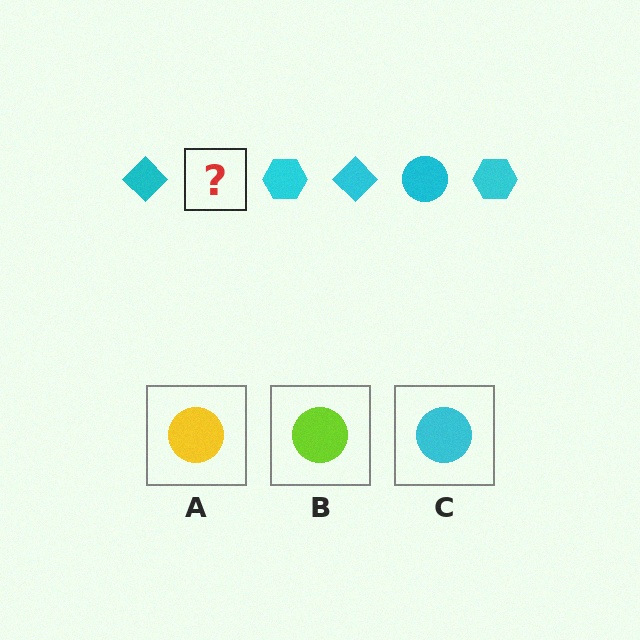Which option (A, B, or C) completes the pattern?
C.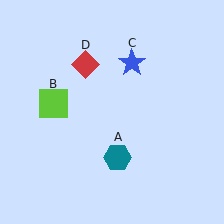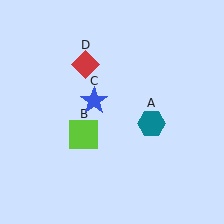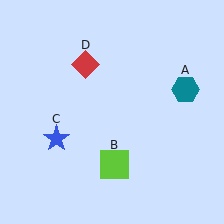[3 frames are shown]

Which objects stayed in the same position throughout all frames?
Red diamond (object D) remained stationary.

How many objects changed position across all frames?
3 objects changed position: teal hexagon (object A), lime square (object B), blue star (object C).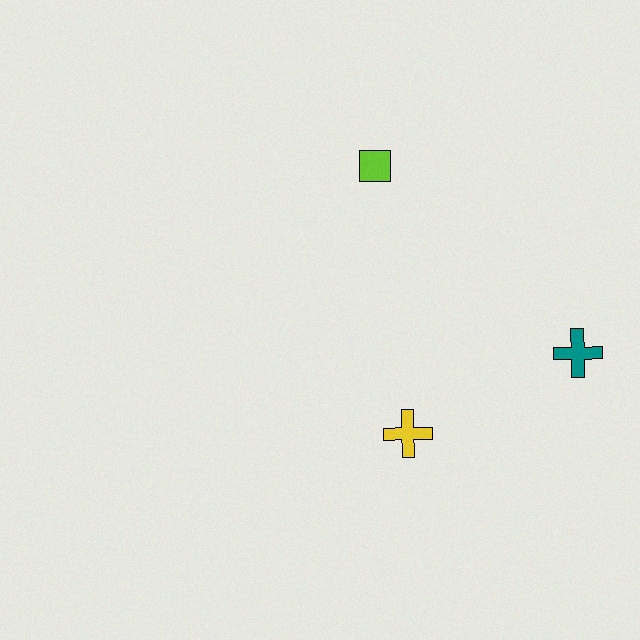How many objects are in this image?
There are 3 objects.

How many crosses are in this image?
There are 2 crosses.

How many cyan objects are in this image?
There are no cyan objects.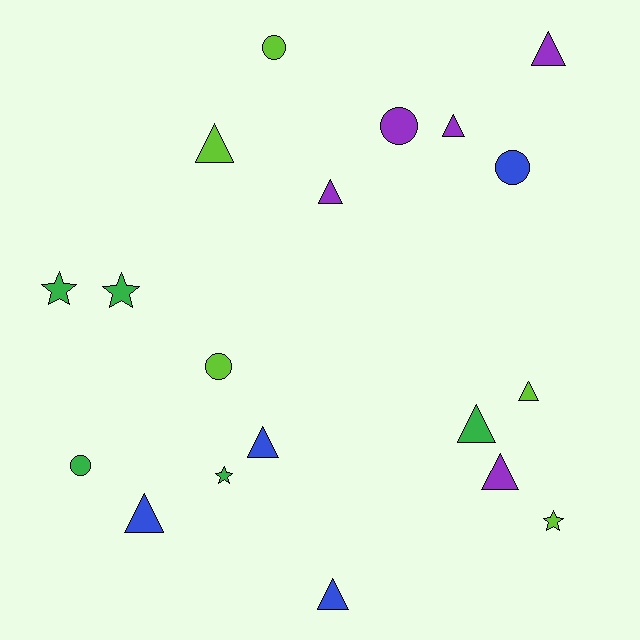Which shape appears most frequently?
Triangle, with 10 objects.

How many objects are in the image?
There are 19 objects.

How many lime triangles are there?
There are 2 lime triangles.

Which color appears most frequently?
Lime, with 5 objects.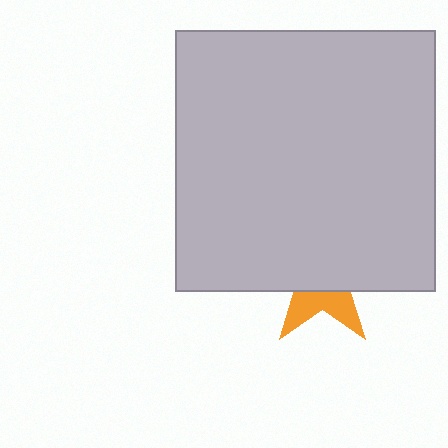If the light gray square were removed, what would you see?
You would see the complete orange star.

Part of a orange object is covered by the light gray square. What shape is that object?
It is a star.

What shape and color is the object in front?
The object in front is a light gray square.